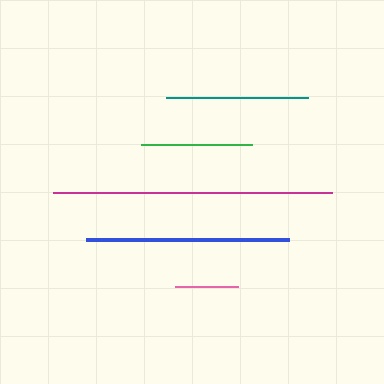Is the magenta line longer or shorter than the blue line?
The magenta line is longer than the blue line.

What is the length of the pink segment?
The pink segment is approximately 63 pixels long.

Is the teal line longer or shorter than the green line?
The teal line is longer than the green line.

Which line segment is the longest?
The magenta line is the longest at approximately 279 pixels.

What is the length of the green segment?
The green segment is approximately 112 pixels long.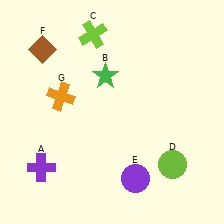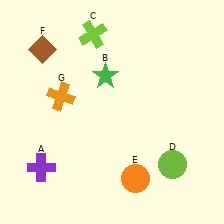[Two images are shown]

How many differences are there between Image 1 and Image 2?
There is 1 difference between the two images.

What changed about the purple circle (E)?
In Image 1, E is purple. In Image 2, it changed to orange.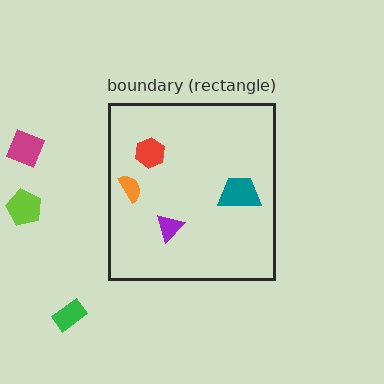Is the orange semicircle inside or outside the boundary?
Inside.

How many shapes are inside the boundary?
4 inside, 3 outside.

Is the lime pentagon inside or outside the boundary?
Outside.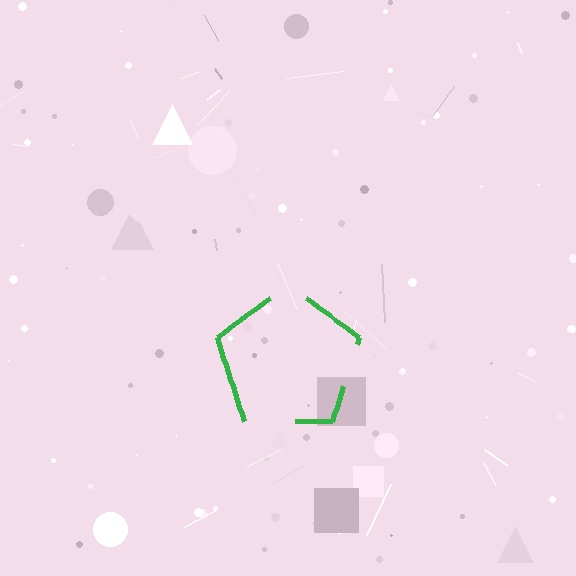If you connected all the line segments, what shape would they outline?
They would outline a pentagon.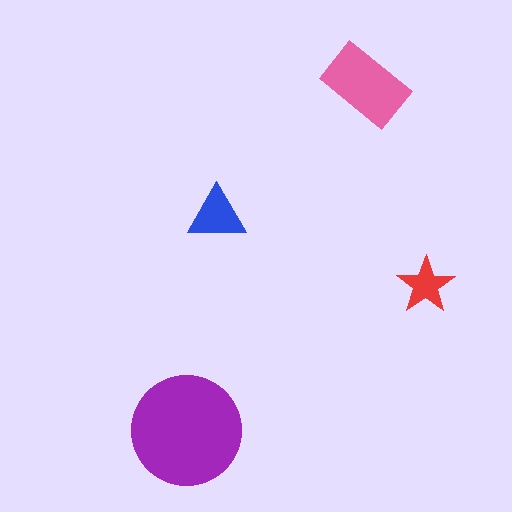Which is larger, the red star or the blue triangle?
The blue triangle.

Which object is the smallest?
The red star.